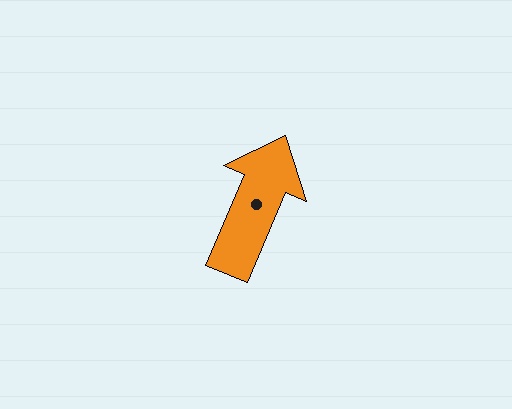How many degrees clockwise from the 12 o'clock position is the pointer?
Approximately 23 degrees.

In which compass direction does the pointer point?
Northeast.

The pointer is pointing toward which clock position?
Roughly 1 o'clock.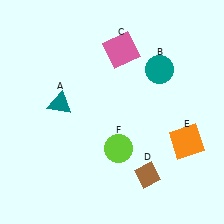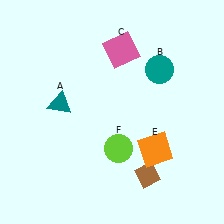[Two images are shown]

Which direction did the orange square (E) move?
The orange square (E) moved left.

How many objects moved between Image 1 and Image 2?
1 object moved between the two images.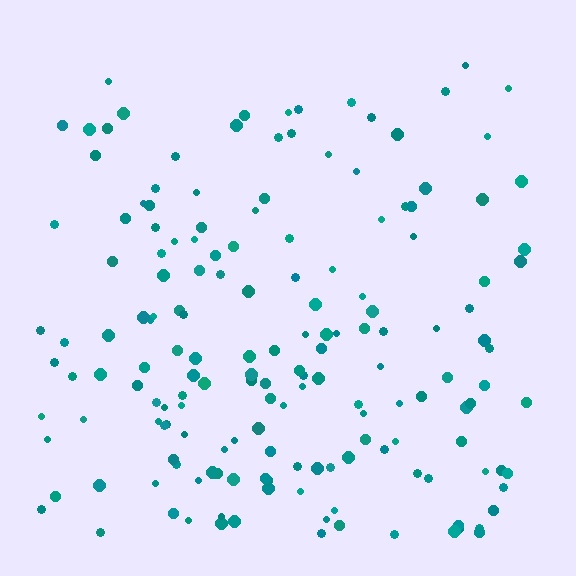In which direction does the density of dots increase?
From top to bottom, with the bottom side densest.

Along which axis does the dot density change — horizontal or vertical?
Vertical.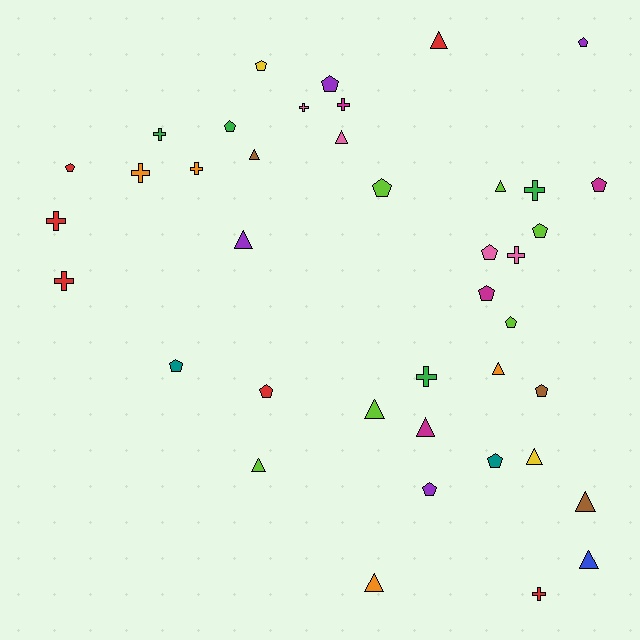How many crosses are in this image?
There are 11 crosses.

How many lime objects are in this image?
There are 6 lime objects.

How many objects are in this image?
There are 40 objects.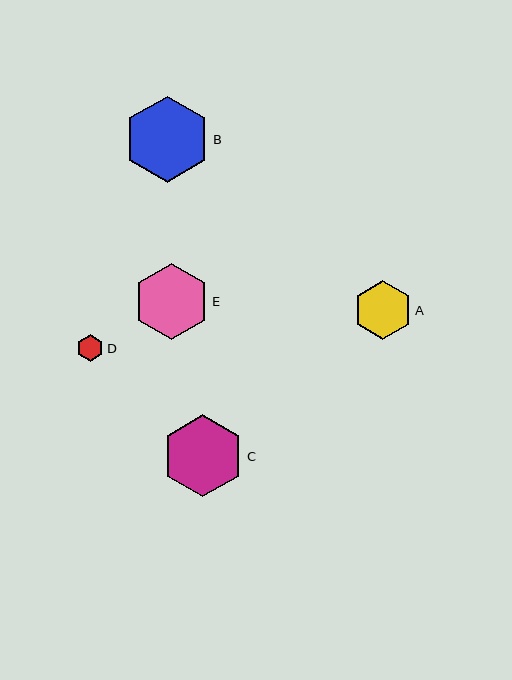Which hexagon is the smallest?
Hexagon D is the smallest with a size of approximately 27 pixels.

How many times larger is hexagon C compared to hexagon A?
Hexagon C is approximately 1.4 times the size of hexagon A.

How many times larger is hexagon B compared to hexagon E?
Hexagon B is approximately 1.1 times the size of hexagon E.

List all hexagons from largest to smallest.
From largest to smallest: B, C, E, A, D.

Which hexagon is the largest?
Hexagon B is the largest with a size of approximately 86 pixels.